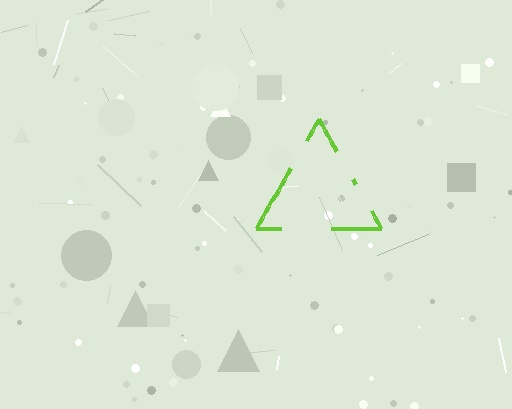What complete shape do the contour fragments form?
The contour fragments form a triangle.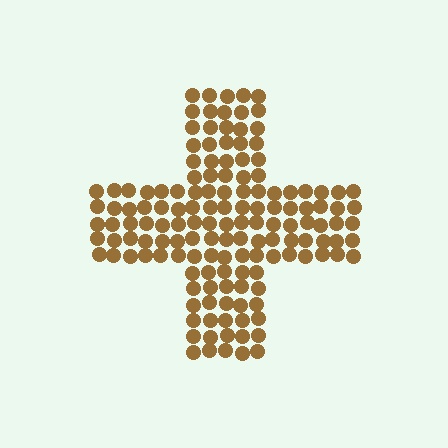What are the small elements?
The small elements are circles.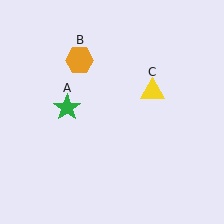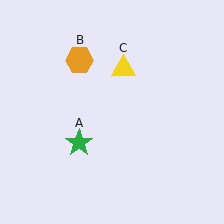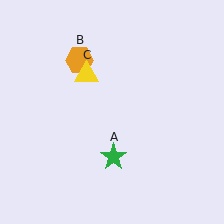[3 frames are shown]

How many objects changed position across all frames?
2 objects changed position: green star (object A), yellow triangle (object C).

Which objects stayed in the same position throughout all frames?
Orange hexagon (object B) remained stationary.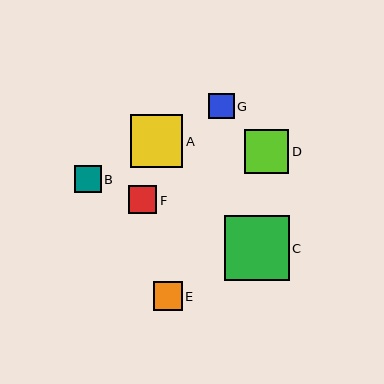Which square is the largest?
Square C is the largest with a size of approximately 65 pixels.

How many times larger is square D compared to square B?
Square D is approximately 1.6 times the size of square B.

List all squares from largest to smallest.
From largest to smallest: C, A, D, E, F, B, G.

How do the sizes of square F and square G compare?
Square F and square G are approximately the same size.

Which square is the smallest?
Square G is the smallest with a size of approximately 26 pixels.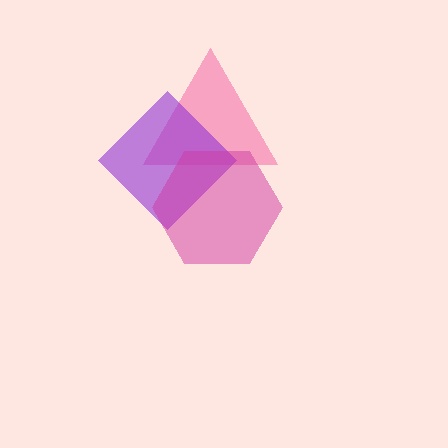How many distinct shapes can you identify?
There are 3 distinct shapes: a pink triangle, a purple diamond, a magenta hexagon.